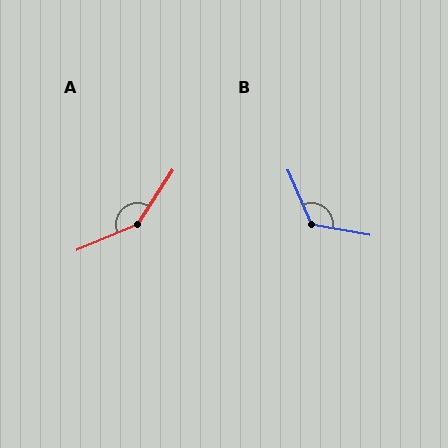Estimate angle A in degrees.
Approximately 146 degrees.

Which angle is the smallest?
B, at approximately 123 degrees.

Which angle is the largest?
A, at approximately 146 degrees.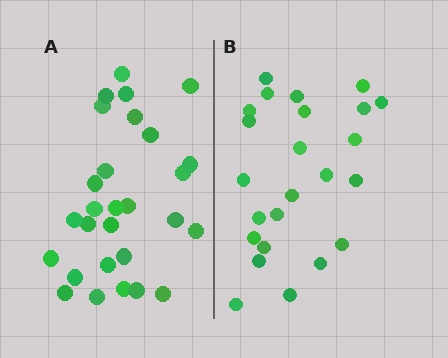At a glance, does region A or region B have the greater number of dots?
Region A (the left region) has more dots.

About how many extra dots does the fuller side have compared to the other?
Region A has about 4 more dots than region B.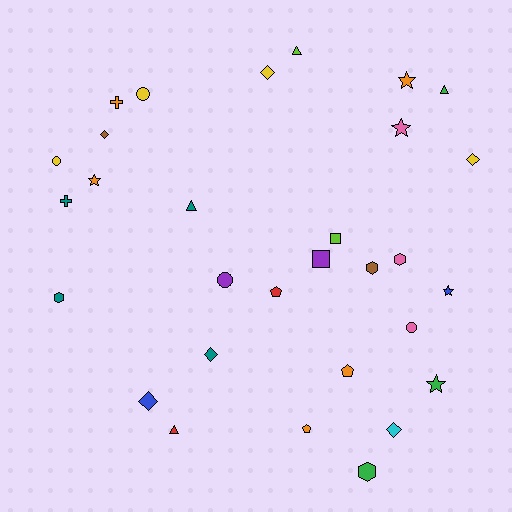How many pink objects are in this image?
There are 3 pink objects.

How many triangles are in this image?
There are 4 triangles.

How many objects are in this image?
There are 30 objects.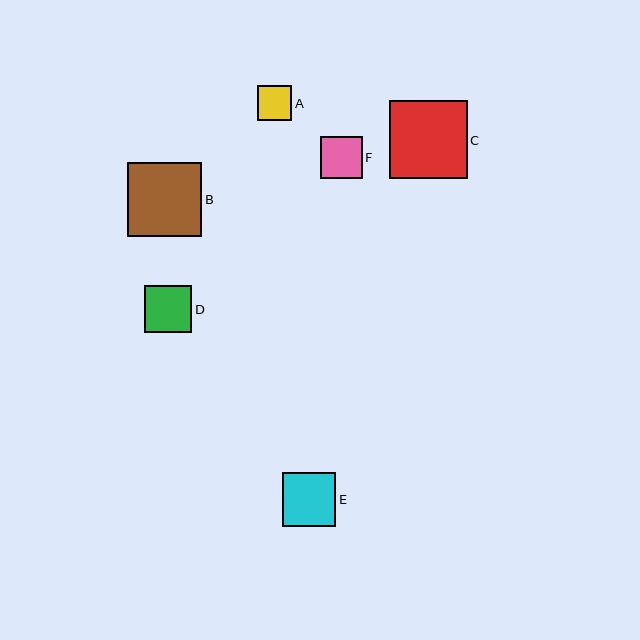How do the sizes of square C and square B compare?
Square C and square B are approximately the same size.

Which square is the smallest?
Square A is the smallest with a size of approximately 34 pixels.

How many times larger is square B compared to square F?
Square B is approximately 1.8 times the size of square F.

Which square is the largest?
Square C is the largest with a size of approximately 78 pixels.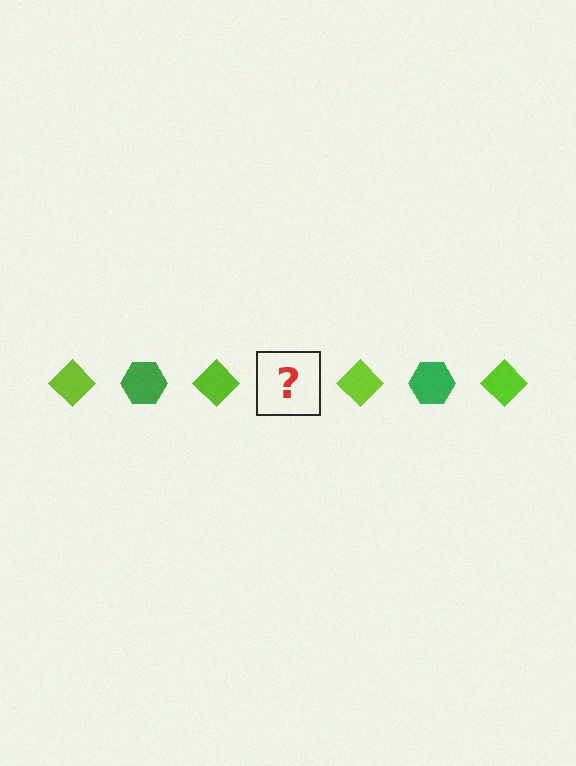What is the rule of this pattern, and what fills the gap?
The rule is that the pattern alternates between lime diamond and green hexagon. The gap should be filled with a green hexagon.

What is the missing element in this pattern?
The missing element is a green hexagon.